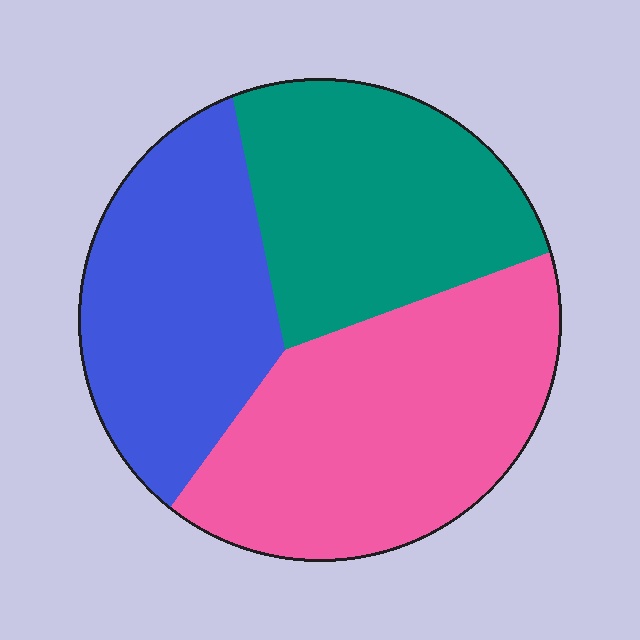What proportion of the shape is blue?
Blue covers roughly 30% of the shape.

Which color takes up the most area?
Pink, at roughly 40%.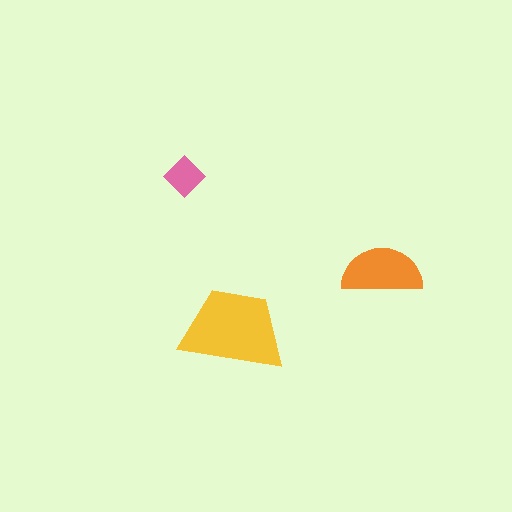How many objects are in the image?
There are 3 objects in the image.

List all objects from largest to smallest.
The yellow trapezoid, the orange semicircle, the pink diamond.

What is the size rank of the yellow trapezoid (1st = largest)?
1st.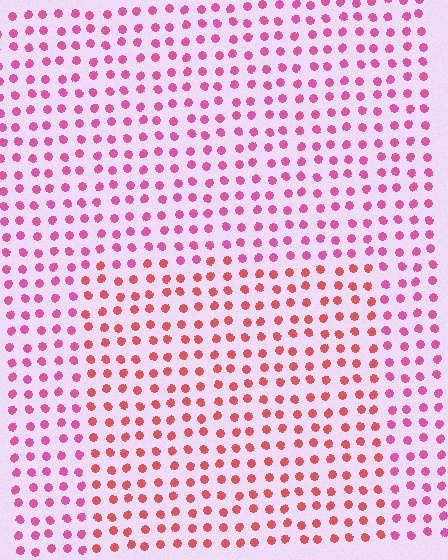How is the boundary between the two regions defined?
The boundary is defined purely by a slight shift in hue (about 33 degrees). Spacing, size, and orientation are identical on both sides.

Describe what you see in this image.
The image is filled with small pink elements in a uniform arrangement. A rectangle-shaped region is visible where the elements are tinted to a slightly different hue, forming a subtle color boundary.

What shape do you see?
I see a rectangle.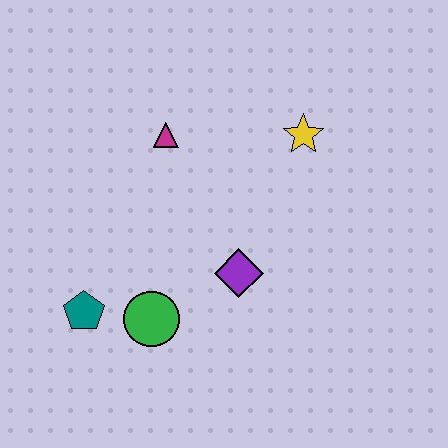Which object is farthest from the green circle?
The yellow star is farthest from the green circle.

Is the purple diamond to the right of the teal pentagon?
Yes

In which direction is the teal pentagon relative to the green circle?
The teal pentagon is to the left of the green circle.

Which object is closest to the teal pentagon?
The green circle is closest to the teal pentagon.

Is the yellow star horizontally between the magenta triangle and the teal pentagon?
No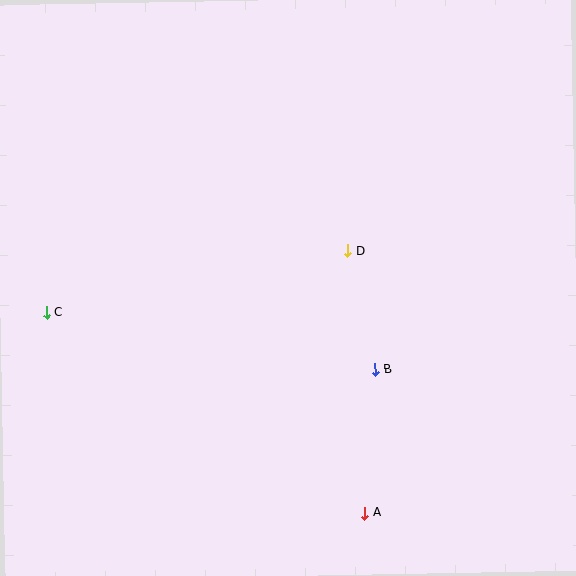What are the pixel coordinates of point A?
Point A is at (365, 513).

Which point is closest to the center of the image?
Point D at (348, 250) is closest to the center.